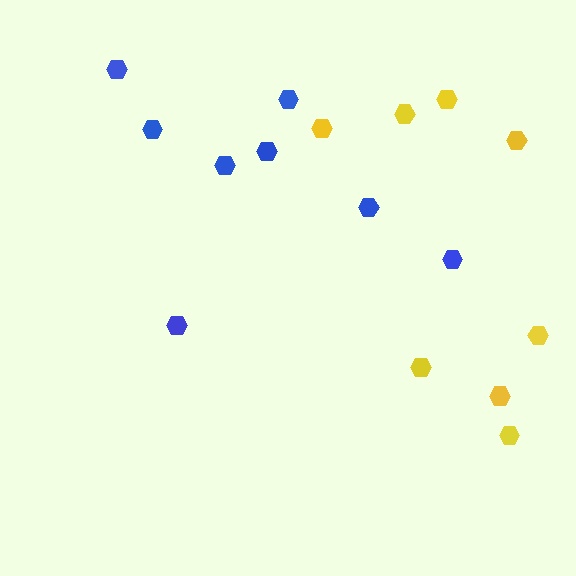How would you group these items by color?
There are 2 groups: one group of yellow hexagons (8) and one group of blue hexagons (8).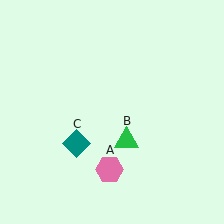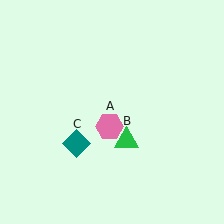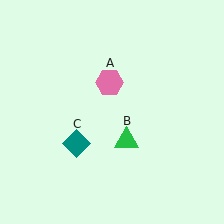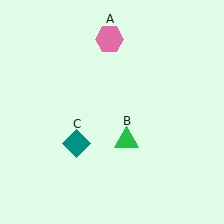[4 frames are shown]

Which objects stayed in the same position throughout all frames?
Green triangle (object B) and teal diamond (object C) remained stationary.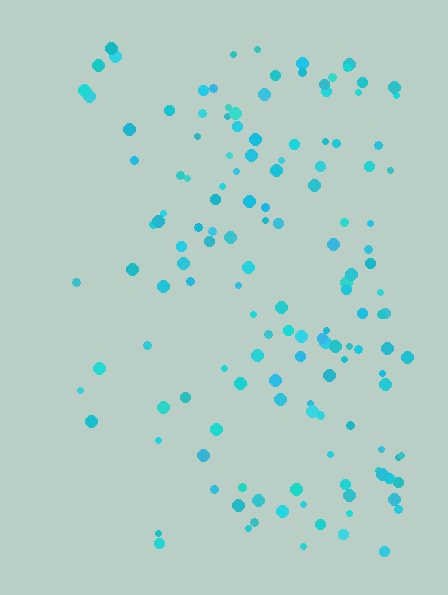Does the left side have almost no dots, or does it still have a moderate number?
Still a moderate number, just noticeably fewer than the right.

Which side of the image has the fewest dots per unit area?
The left.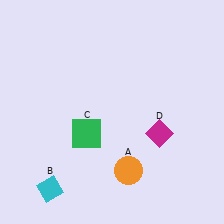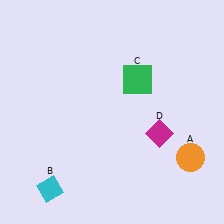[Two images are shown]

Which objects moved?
The objects that moved are: the orange circle (A), the green square (C).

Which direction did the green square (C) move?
The green square (C) moved up.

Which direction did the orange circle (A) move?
The orange circle (A) moved right.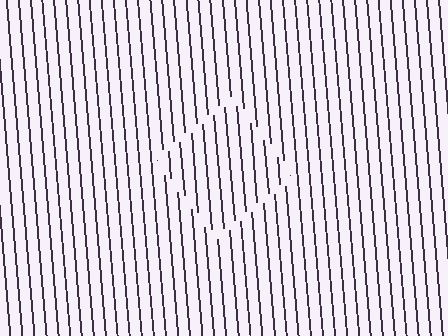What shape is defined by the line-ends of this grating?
An illusory square. The interior of the shape contains the same grating, shifted by half a period — the contour is defined by the phase discontinuity where line-ends from the inner and outer gratings abut.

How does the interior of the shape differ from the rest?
The interior of the shape contains the same grating, shifted by half a period — the contour is defined by the phase discontinuity where line-ends from the inner and outer gratings abut.